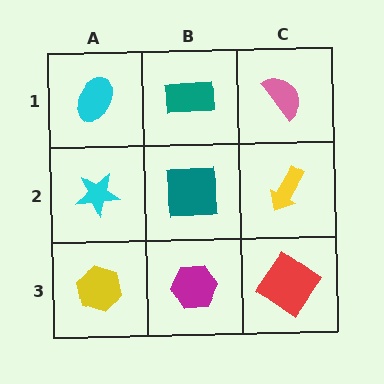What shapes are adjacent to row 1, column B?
A teal square (row 2, column B), a cyan ellipse (row 1, column A), a pink semicircle (row 1, column C).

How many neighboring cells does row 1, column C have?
2.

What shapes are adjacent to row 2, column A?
A cyan ellipse (row 1, column A), a yellow hexagon (row 3, column A), a teal square (row 2, column B).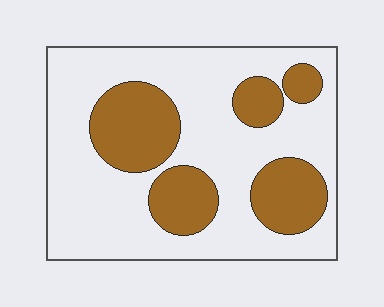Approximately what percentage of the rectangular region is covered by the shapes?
Approximately 30%.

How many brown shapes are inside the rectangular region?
5.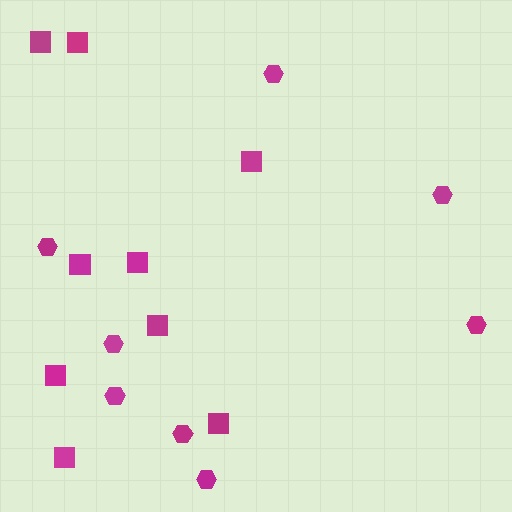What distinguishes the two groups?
There are 2 groups: one group of hexagons (8) and one group of squares (9).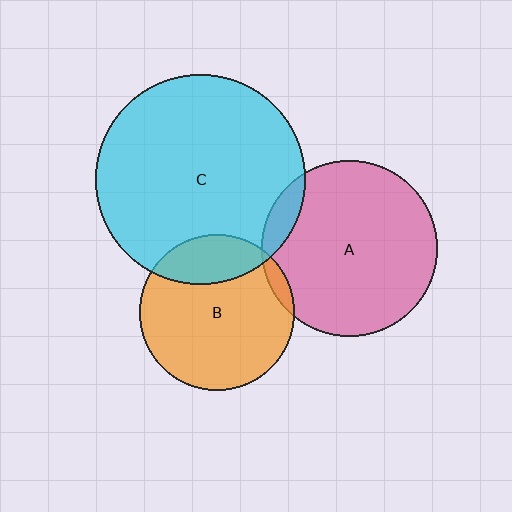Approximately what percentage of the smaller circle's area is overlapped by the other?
Approximately 5%.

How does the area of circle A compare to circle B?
Approximately 1.3 times.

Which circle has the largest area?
Circle C (cyan).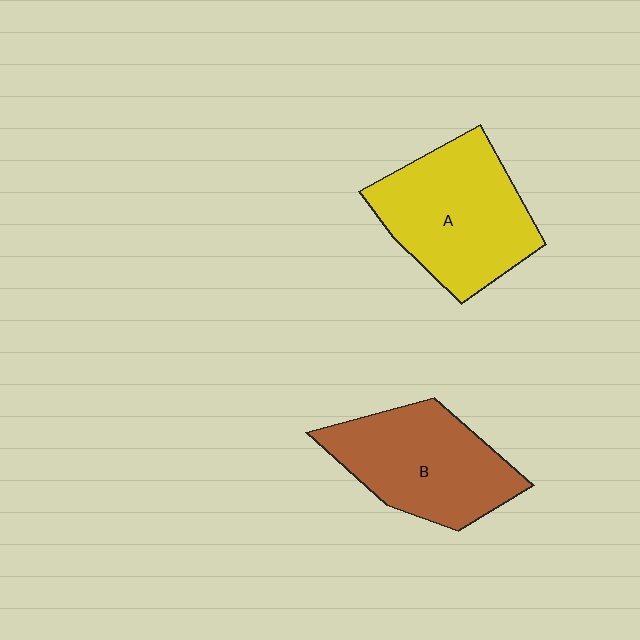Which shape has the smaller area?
Shape B (brown).